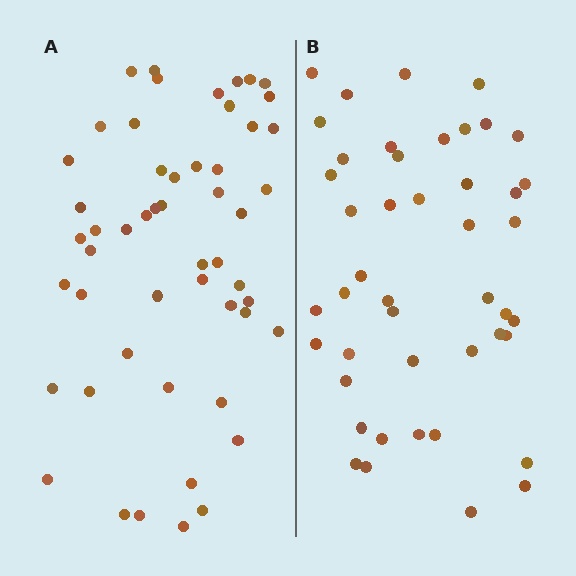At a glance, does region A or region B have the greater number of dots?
Region A (the left region) has more dots.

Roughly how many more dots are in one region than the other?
Region A has roughly 8 or so more dots than region B.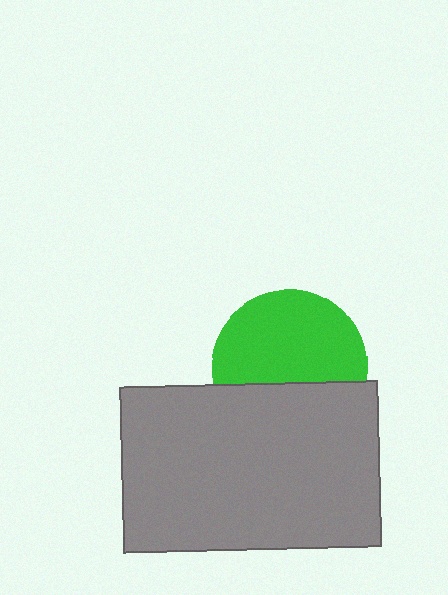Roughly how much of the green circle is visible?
About half of it is visible (roughly 62%).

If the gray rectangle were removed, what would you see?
You would see the complete green circle.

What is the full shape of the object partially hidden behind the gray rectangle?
The partially hidden object is a green circle.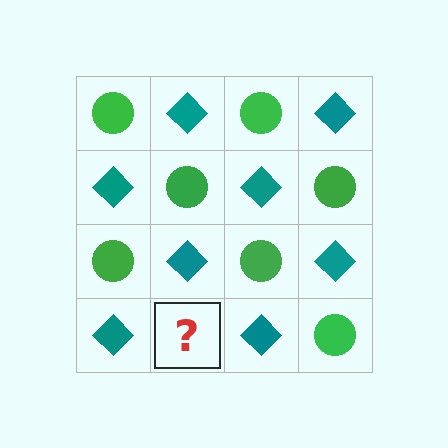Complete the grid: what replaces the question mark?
The question mark should be replaced with a green circle.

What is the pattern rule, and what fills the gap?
The rule is that it alternates green circle and teal diamond in a checkerboard pattern. The gap should be filled with a green circle.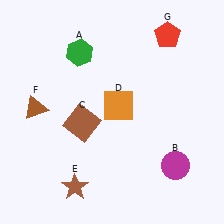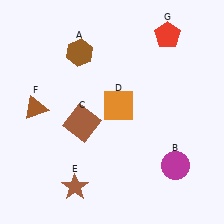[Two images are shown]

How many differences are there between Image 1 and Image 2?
There is 1 difference between the two images.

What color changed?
The hexagon (A) changed from green in Image 1 to brown in Image 2.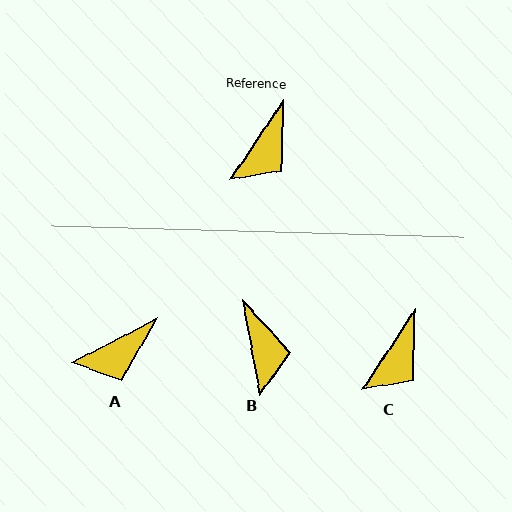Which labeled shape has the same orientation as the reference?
C.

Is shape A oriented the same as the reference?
No, it is off by about 29 degrees.